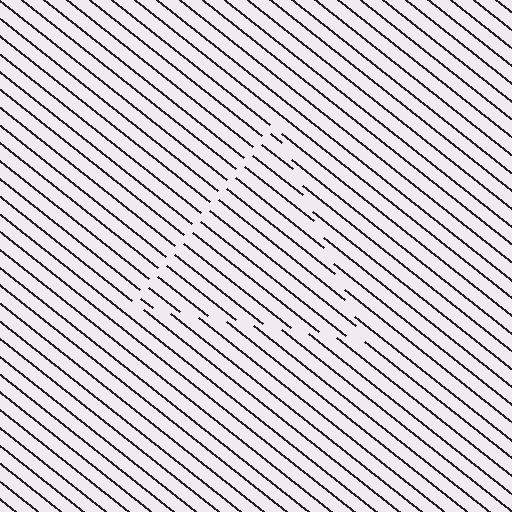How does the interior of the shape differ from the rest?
The interior of the shape contains the same grating, shifted by half a period — the contour is defined by the phase discontinuity where line-ends from the inner and outer gratings abut.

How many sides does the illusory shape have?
3 sides — the line-ends trace a triangle.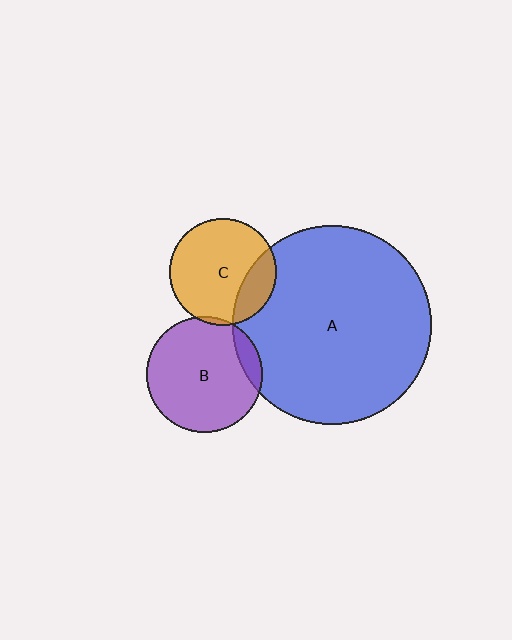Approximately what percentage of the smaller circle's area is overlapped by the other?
Approximately 20%.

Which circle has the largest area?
Circle A (blue).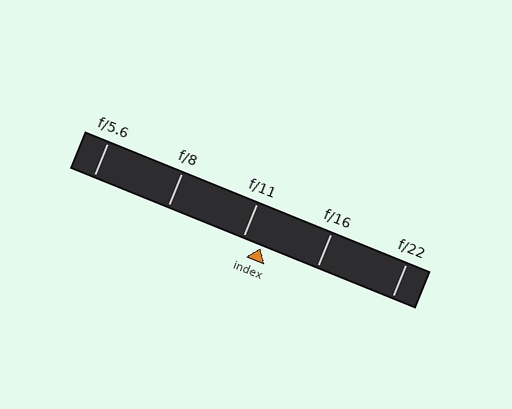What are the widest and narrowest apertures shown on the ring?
The widest aperture shown is f/5.6 and the narrowest is f/22.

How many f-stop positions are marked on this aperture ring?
There are 5 f-stop positions marked.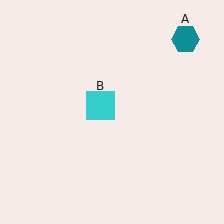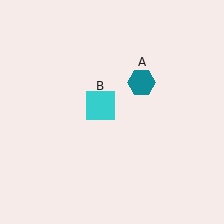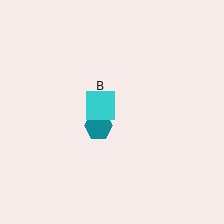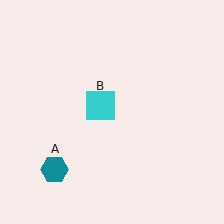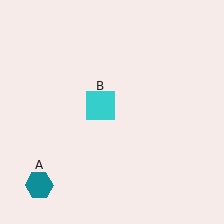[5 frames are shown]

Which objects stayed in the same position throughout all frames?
Cyan square (object B) remained stationary.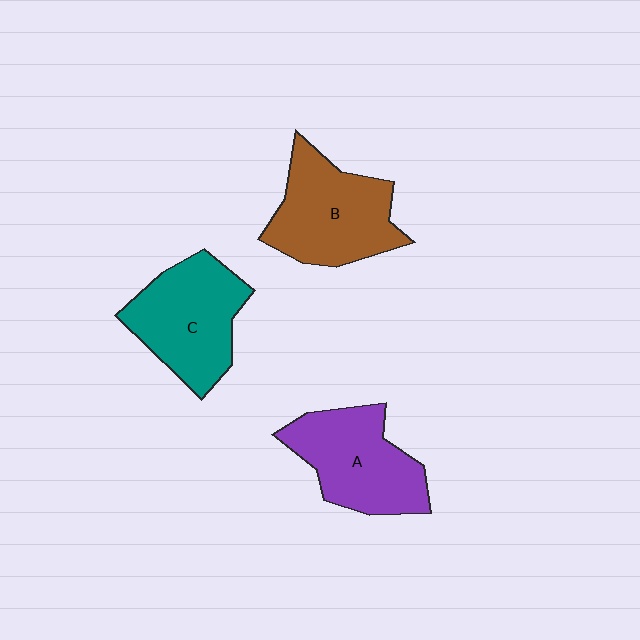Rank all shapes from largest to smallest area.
From largest to smallest: B (brown), C (teal), A (purple).